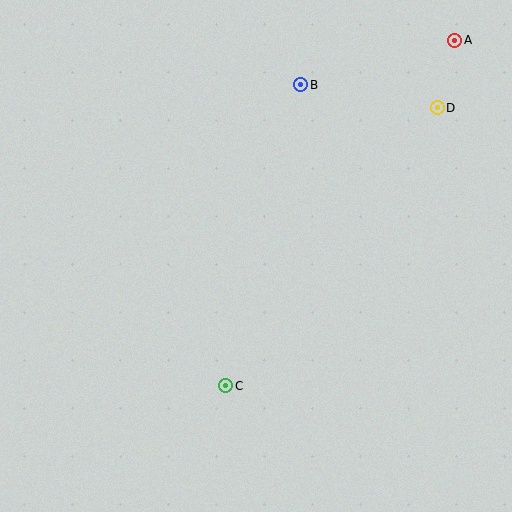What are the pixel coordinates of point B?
Point B is at (301, 85).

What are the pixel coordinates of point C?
Point C is at (226, 386).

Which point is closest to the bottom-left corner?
Point C is closest to the bottom-left corner.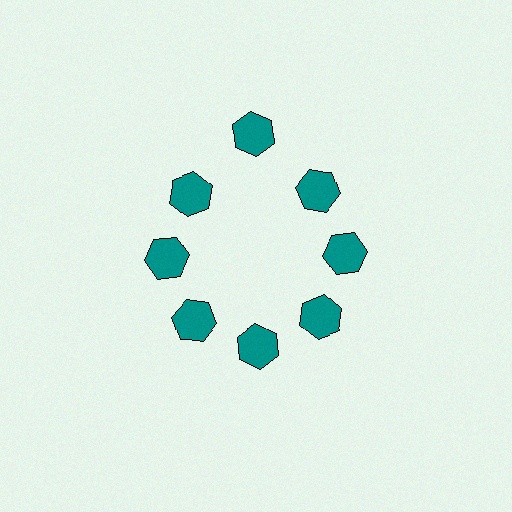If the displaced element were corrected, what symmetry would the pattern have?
It would have 8-fold rotational symmetry — the pattern would map onto itself every 45 degrees.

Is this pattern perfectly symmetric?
No. The 8 teal hexagons are arranged in a ring, but one element near the 12 o'clock position is pushed outward from the center, breaking the 8-fold rotational symmetry.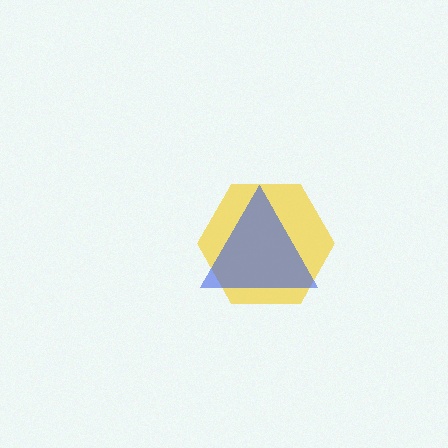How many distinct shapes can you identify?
There are 2 distinct shapes: a yellow hexagon, a blue triangle.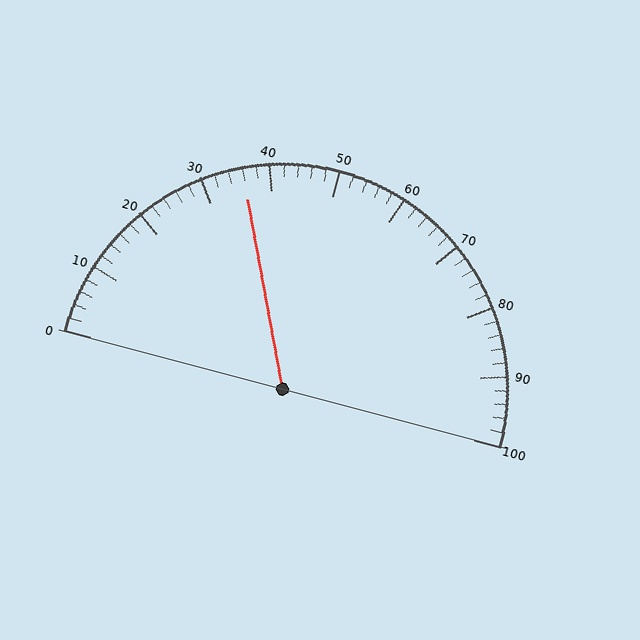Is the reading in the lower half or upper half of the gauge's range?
The reading is in the lower half of the range (0 to 100).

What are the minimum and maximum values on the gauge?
The gauge ranges from 0 to 100.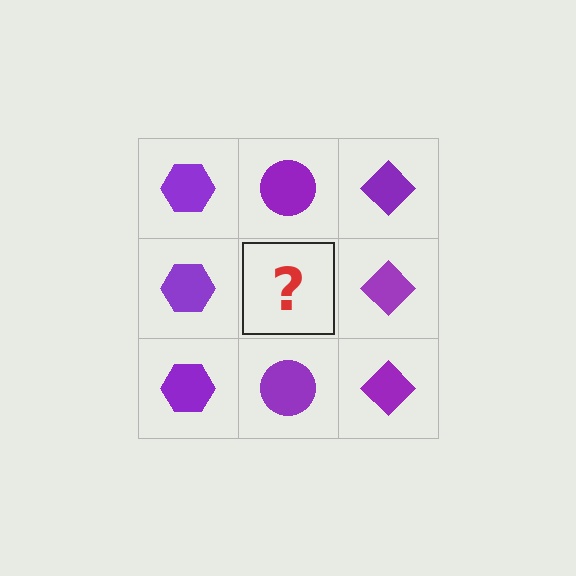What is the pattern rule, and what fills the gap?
The rule is that each column has a consistent shape. The gap should be filled with a purple circle.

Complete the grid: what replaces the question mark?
The question mark should be replaced with a purple circle.